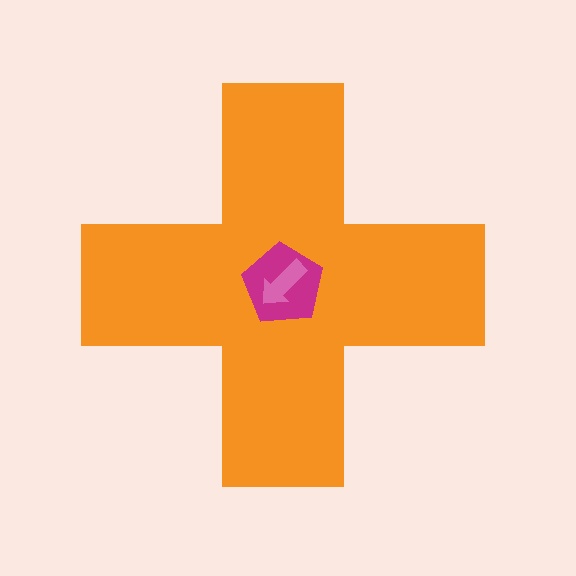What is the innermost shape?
The pink arrow.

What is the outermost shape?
The orange cross.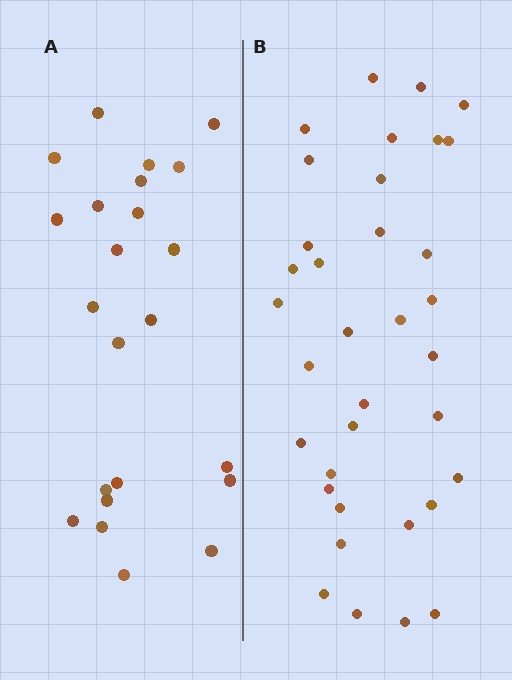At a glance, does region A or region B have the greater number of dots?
Region B (the right region) has more dots.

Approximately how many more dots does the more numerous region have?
Region B has roughly 12 or so more dots than region A.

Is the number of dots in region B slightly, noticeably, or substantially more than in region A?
Region B has substantially more. The ratio is roughly 1.5 to 1.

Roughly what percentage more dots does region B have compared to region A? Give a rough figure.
About 50% more.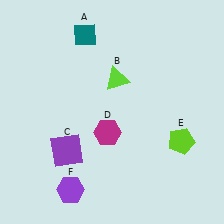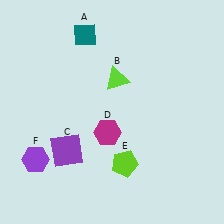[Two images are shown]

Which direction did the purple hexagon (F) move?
The purple hexagon (F) moved left.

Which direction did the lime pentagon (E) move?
The lime pentagon (E) moved left.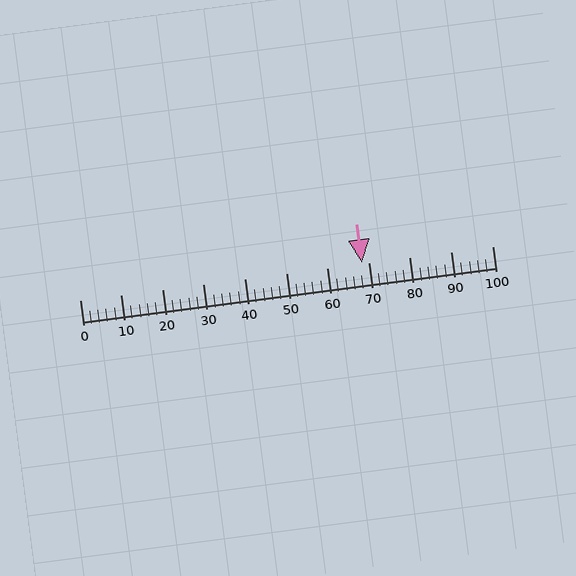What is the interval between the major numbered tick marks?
The major tick marks are spaced 10 units apart.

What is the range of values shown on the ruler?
The ruler shows values from 0 to 100.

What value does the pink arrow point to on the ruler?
The pink arrow points to approximately 68.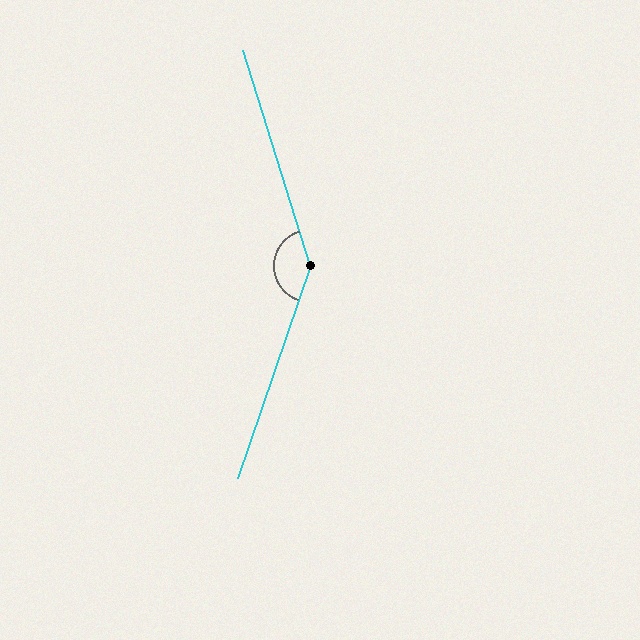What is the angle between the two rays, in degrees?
Approximately 144 degrees.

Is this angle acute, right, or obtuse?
It is obtuse.